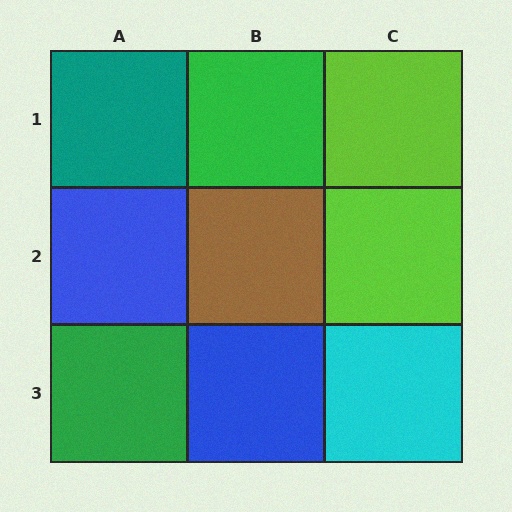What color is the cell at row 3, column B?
Blue.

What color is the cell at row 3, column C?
Cyan.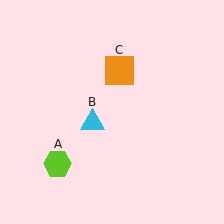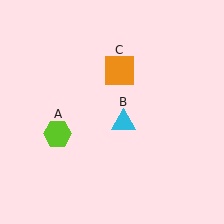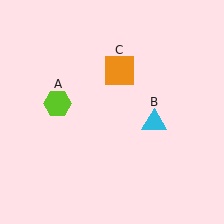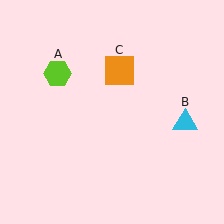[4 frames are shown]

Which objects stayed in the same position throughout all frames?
Orange square (object C) remained stationary.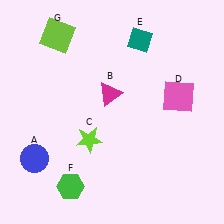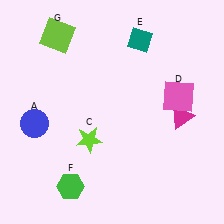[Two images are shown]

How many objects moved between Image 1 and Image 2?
2 objects moved between the two images.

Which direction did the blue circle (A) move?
The blue circle (A) moved up.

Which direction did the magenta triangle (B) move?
The magenta triangle (B) moved right.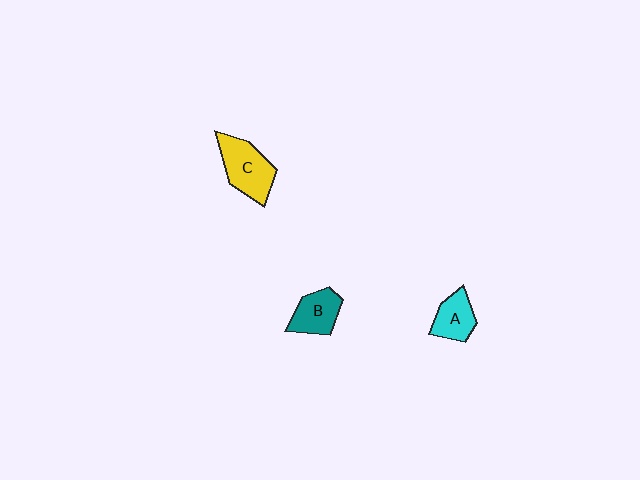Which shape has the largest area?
Shape C (yellow).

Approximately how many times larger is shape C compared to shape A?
Approximately 1.5 times.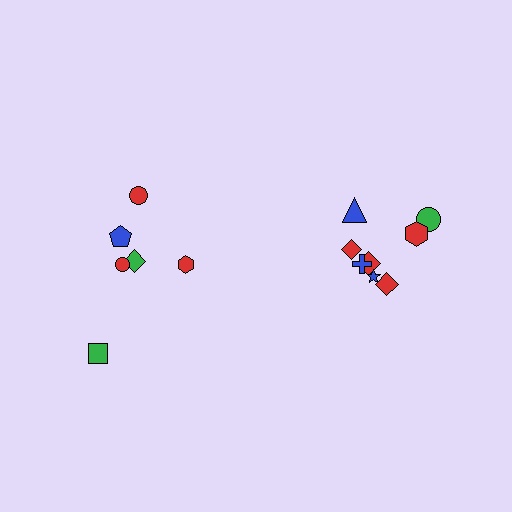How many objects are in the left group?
There are 6 objects.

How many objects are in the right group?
There are 8 objects.